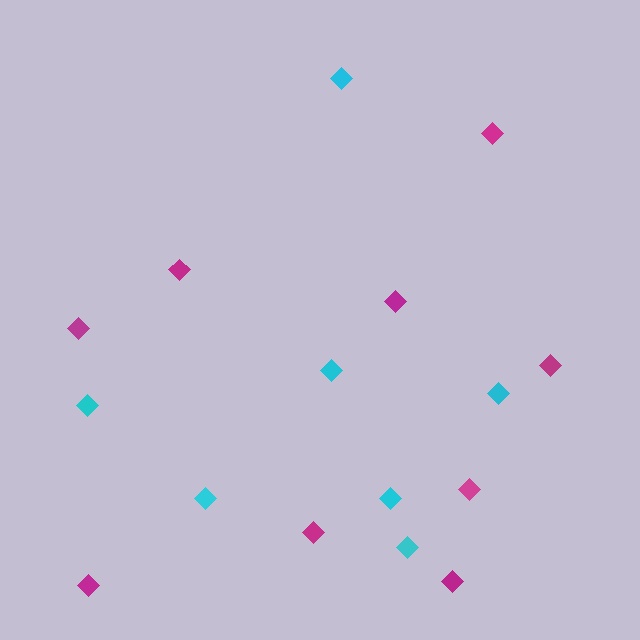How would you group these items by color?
There are 2 groups: one group of magenta diamonds (9) and one group of cyan diamonds (7).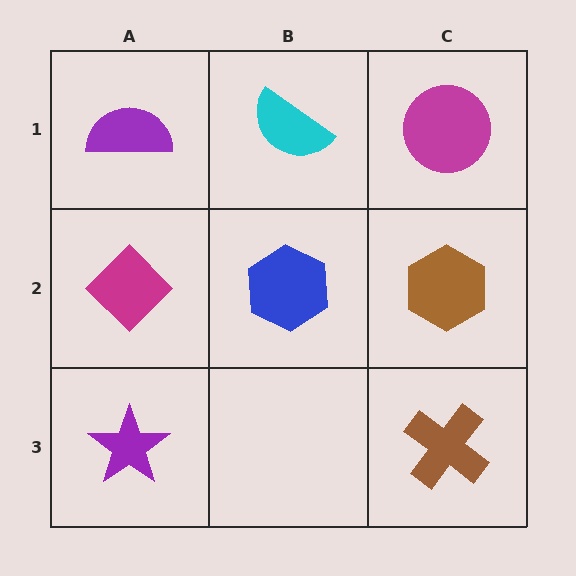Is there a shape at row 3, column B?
No, that cell is empty.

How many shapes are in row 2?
3 shapes.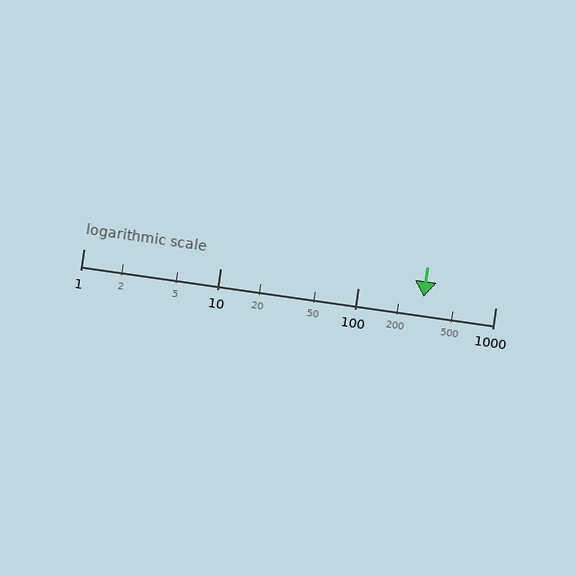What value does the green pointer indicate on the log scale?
The pointer indicates approximately 300.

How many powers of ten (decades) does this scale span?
The scale spans 3 decades, from 1 to 1000.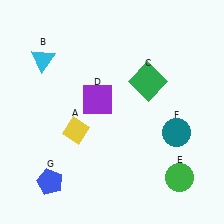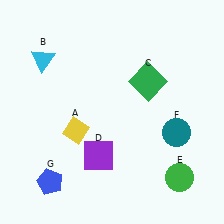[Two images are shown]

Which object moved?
The purple square (D) moved down.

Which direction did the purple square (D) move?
The purple square (D) moved down.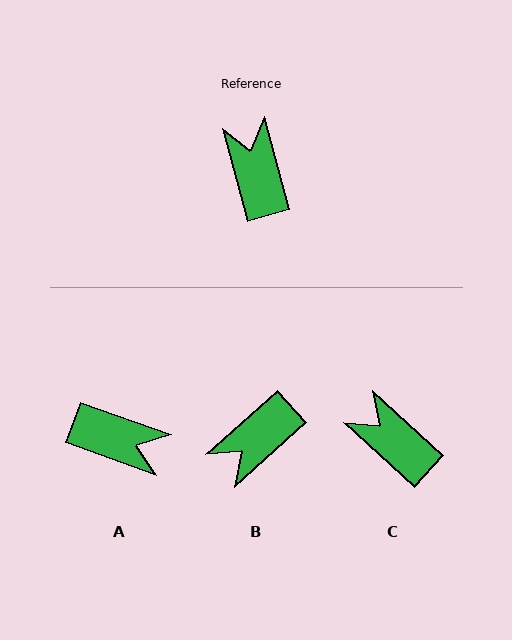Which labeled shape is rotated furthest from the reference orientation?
A, about 125 degrees away.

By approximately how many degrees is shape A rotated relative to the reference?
Approximately 125 degrees clockwise.